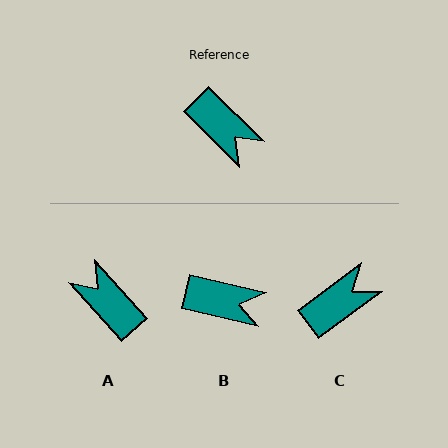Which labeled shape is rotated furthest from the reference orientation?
A, about 177 degrees away.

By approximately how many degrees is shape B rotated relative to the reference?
Approximately 32 degrees counter-clockwise.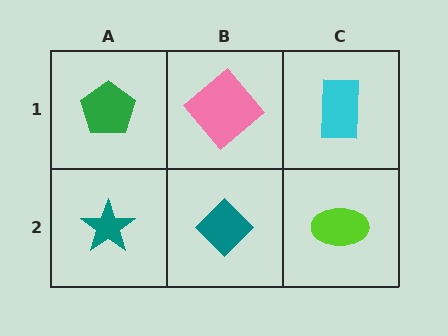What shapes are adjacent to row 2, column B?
A pink diamond (row 1, column B), a teal star (row 2, column A), a lime ellipse (row 2, column C).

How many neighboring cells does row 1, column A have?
2.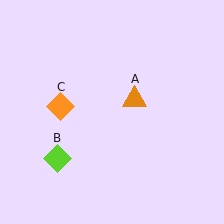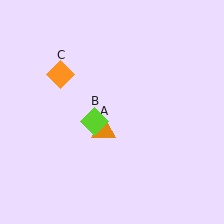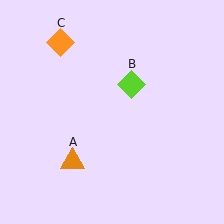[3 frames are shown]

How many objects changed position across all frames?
3 objects changed position: orange triangle (object A), lime diamond (object B), orange diamond (object C).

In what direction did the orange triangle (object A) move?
The orange triangle (object A) moved down and to the left.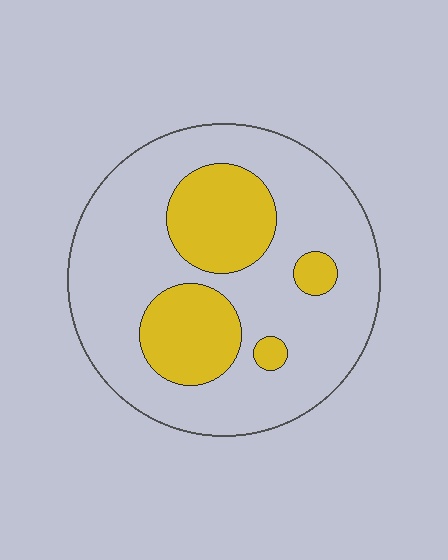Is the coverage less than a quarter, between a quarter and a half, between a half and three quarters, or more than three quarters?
Between a quarter and a half.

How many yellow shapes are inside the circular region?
4.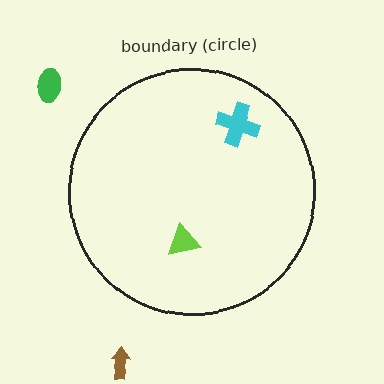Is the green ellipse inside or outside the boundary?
Outside.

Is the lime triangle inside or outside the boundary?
Inside.